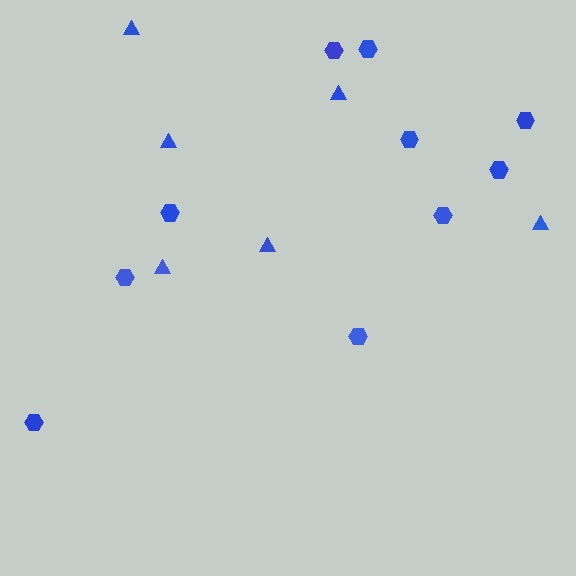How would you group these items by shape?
There are 2 groups: one group of hexagons (10) and one group of triangles (6).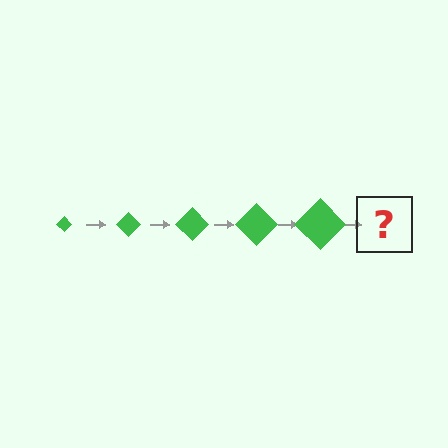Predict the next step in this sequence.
The next step is a green diamond, larger than the previous one.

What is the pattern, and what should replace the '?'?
The pattern is that the diamond gets progressively larger each step. The '?' should be a green diamond, larger than the previous one.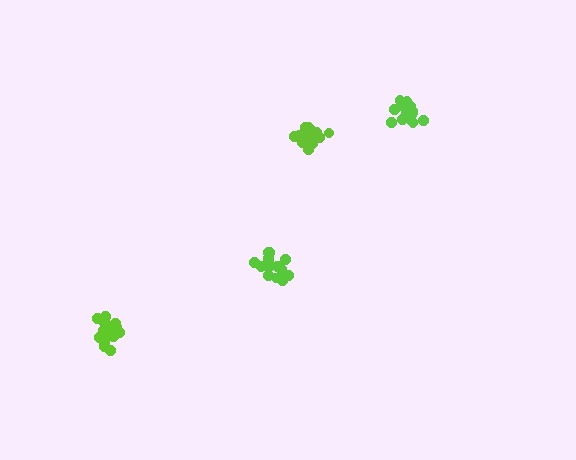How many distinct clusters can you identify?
There are 4 distinct clusters.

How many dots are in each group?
Group 1: 20 dots, Group 2: 18 dots, Group 3: 18 dots, Group 4: 16 dots (72 total).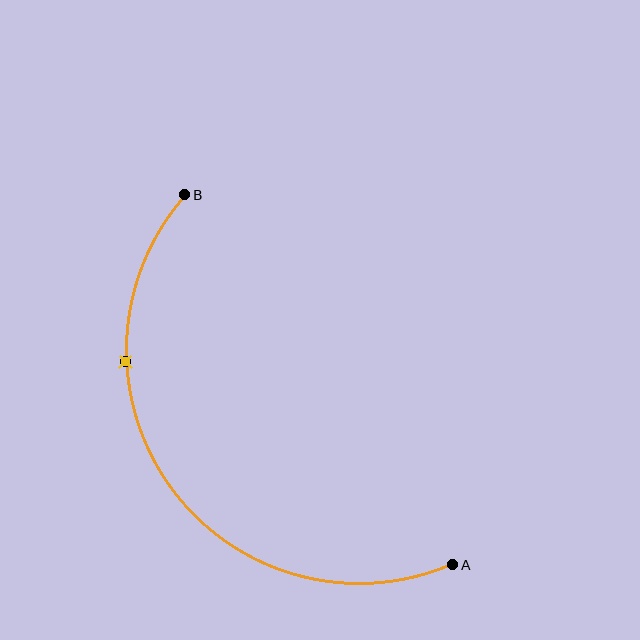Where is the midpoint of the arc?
The arc midpoint is the point on the curve farthest from the straight line joining A and B. It sits below and to the left of that line.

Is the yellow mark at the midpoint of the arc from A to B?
No. The yellow mark lies on the arc but is closer to endpoint B. The arc midpoint would be at the point on the curve equidistant along the arc from both A and B.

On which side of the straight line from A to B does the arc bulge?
The arc bulges below and to the left of the straight line connecting A and B.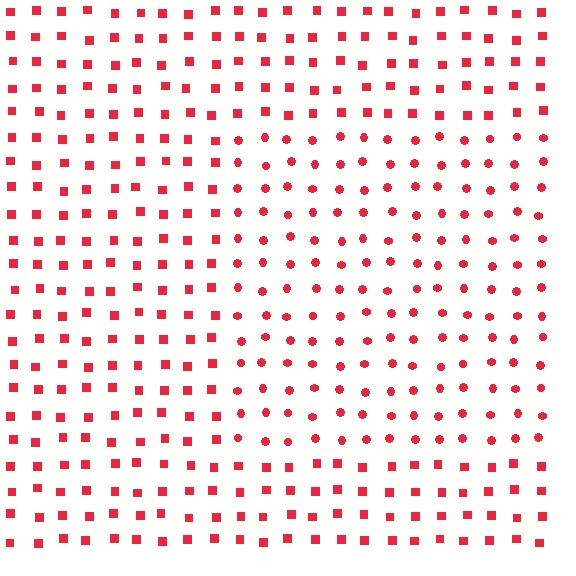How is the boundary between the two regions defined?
The boundary is defined by a change in element shape: circles inside vs. squares outside. All elements share the same color and spacing.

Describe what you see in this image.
The image is filled with small red elements arranged in a uniform grid. A rectangle-shaped region contains circles, while the surrounding area contains squares. The boundary is defined purely by the change in element shape.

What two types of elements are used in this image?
The image uses circles inside the rectangle region and squares outside it.